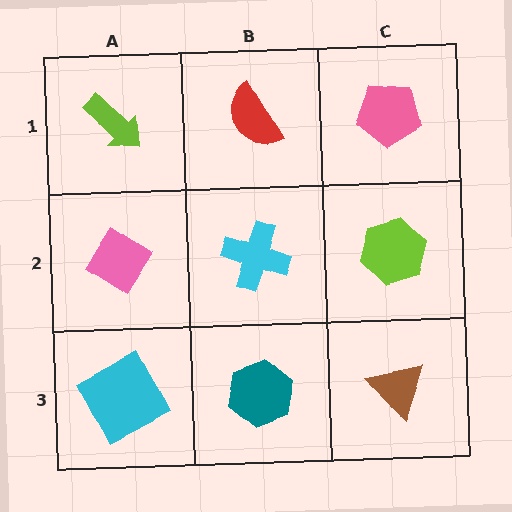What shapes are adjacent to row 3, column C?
A lime hexagon (row 2, column C), a teal hexagon (row 3, column B).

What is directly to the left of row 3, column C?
A teal hexagon.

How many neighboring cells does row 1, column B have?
3.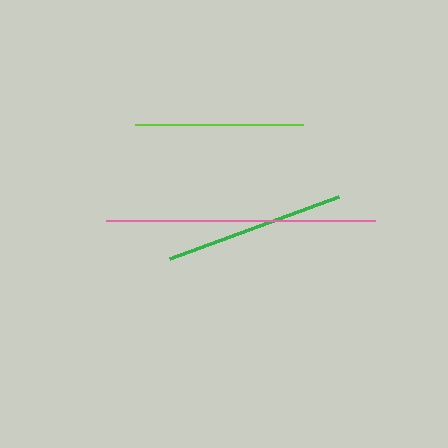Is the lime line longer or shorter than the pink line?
The pink line is longer than the lime line.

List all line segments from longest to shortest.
From longest to shortest: pink, green, lime.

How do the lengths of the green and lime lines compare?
The green and lime lines are approximately the same length.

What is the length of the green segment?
The green segment is approximately 180 pixels long.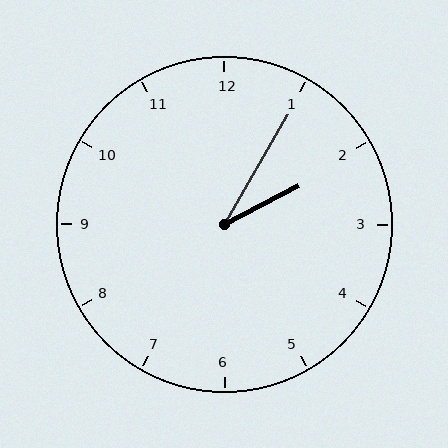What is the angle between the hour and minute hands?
Approximately 32 degrees.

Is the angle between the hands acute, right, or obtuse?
It is acute.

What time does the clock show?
2:05.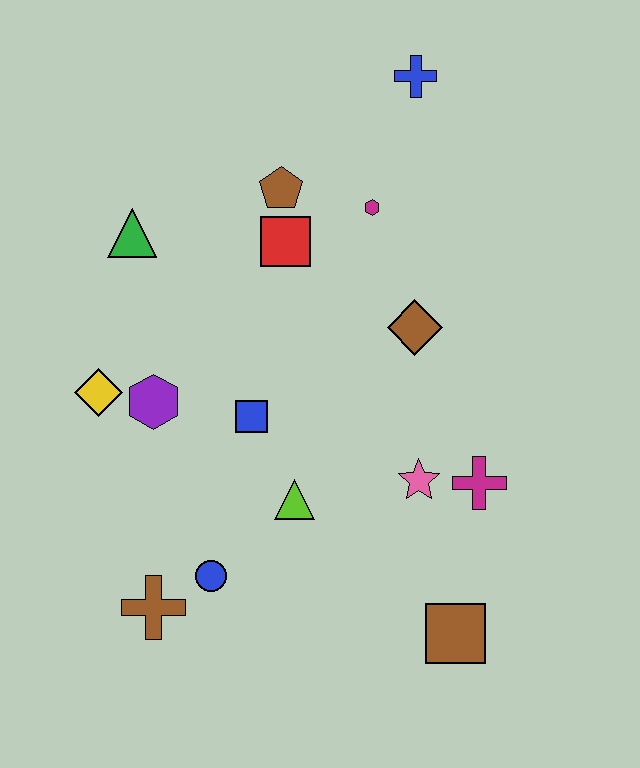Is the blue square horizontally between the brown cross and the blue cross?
Yes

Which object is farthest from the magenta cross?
The green triangle is farthest from the magenta cross.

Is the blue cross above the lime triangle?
Yes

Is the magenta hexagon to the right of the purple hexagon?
Yes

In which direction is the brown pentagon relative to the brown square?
The brown pentagon is above the brown square.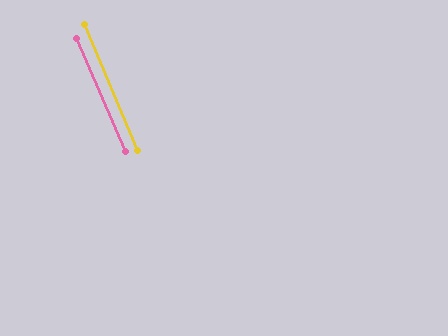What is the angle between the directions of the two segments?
Approximately 0 degrees.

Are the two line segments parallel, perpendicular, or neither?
Parallel — their directions differ by only 0.5°.